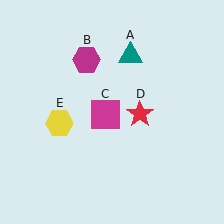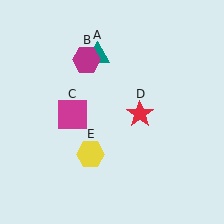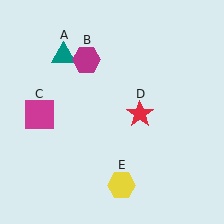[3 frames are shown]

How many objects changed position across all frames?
3 objects changed position: teal triangle (object A), magenta square (object C), yellow hexagon (object E).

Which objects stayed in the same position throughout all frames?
Magenta hexagon (object B) and red star (object D) remained stationary.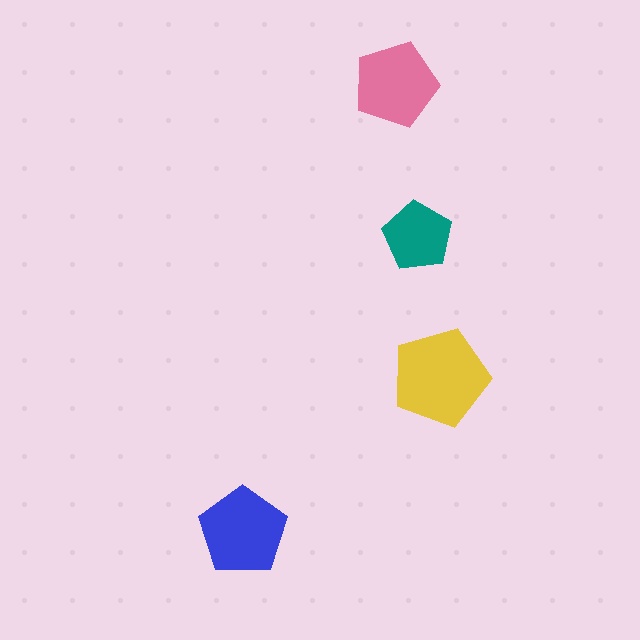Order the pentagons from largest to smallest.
the yellow one, the blue one, the pink one, the teal one.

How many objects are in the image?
There are 4 objects in the image.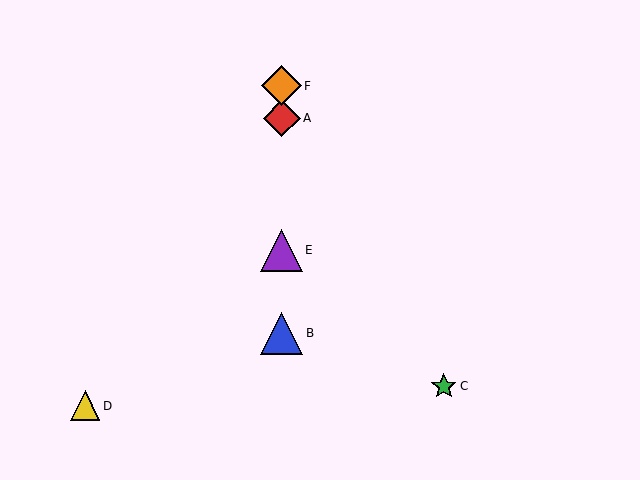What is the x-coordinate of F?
Object F is at x≈282.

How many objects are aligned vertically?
4 objects (A, B, E, F) are aligned vertically.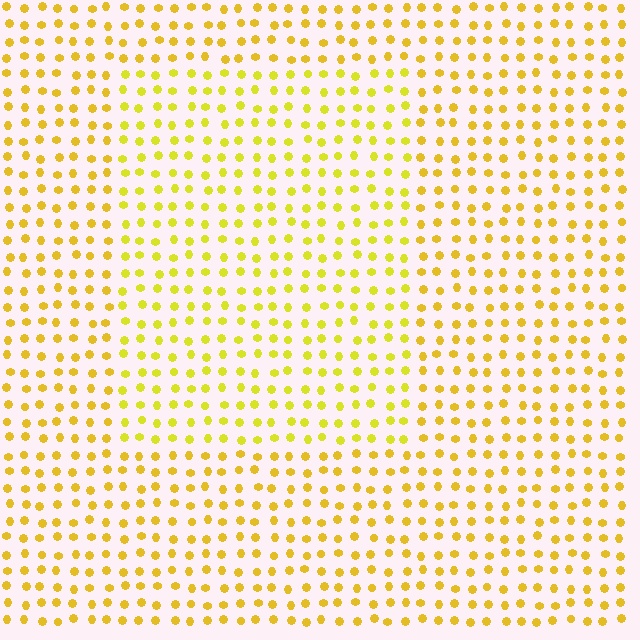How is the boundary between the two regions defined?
The boundary is defined purely by a slight shift in hue (about 16 degrees). Spacing, size, and orientation are identical on both sides.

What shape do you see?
I see a rectangle.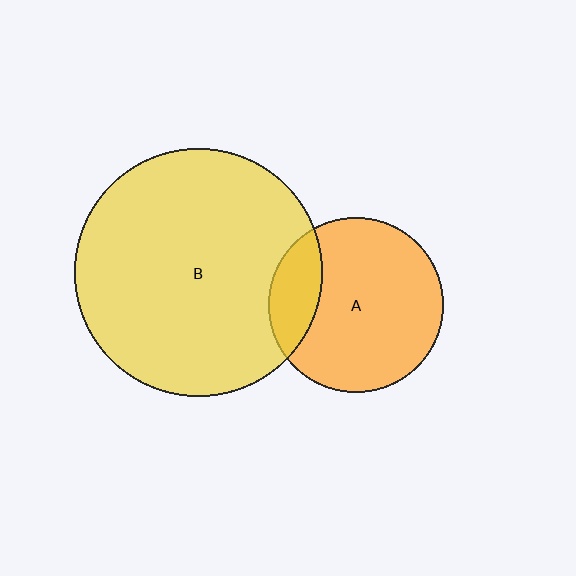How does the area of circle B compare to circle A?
Approximately 2.0 times.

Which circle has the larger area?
Circle B (yellow).